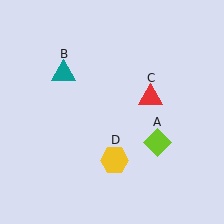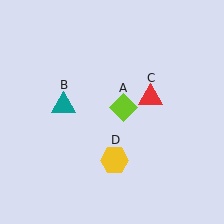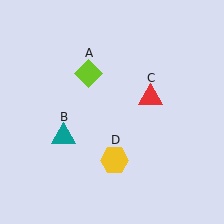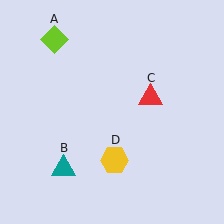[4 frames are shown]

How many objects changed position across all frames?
2 objects changed position: lime diamond (object A), teal triangle (object B).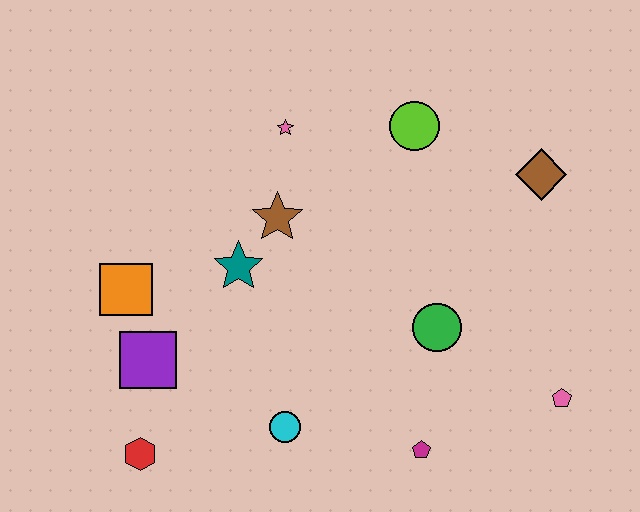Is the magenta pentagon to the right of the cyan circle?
Yes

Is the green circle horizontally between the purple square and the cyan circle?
No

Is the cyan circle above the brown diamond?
No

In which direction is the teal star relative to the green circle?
The teal star is to the left of the green circle.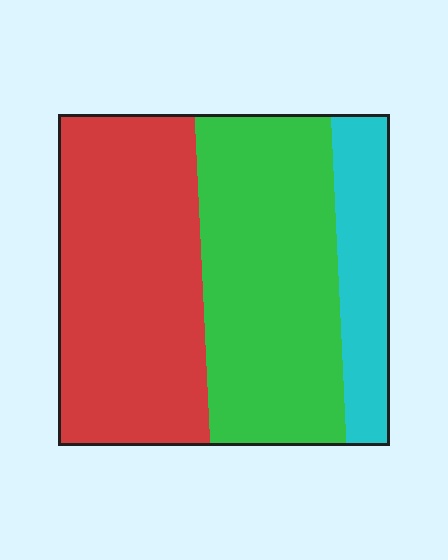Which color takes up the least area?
Cyan, at roughly 15%.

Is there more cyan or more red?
Red.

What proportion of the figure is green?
Green takes up between a third and a half of the figure.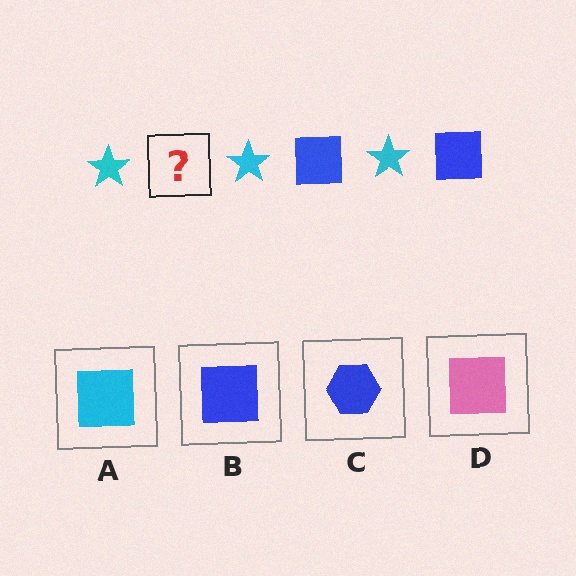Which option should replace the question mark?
Option B.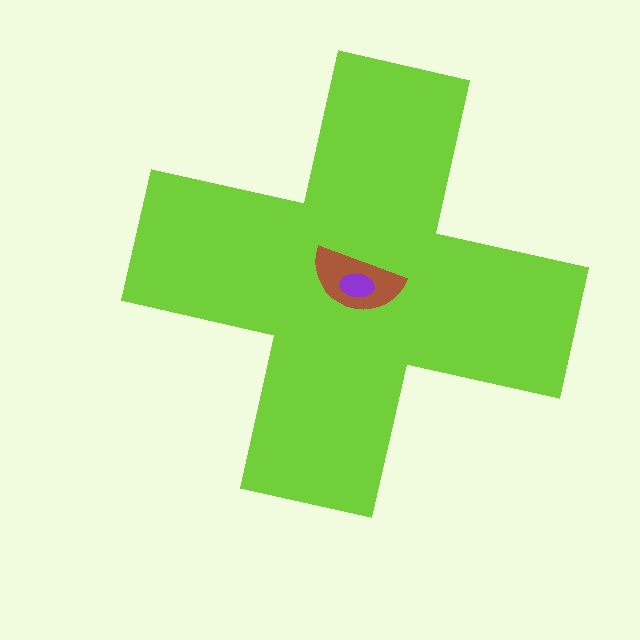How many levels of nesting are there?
3.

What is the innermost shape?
The purple ellipse.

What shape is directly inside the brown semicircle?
The purple ellipse.